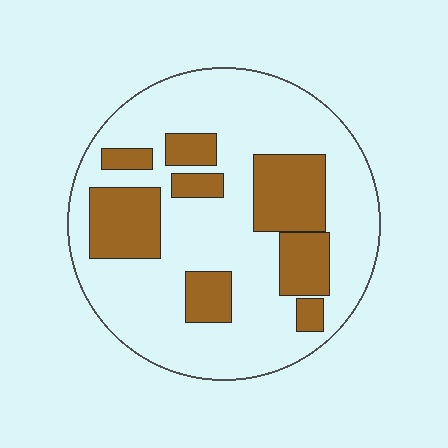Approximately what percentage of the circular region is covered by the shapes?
Approximately 30%.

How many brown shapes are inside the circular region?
8.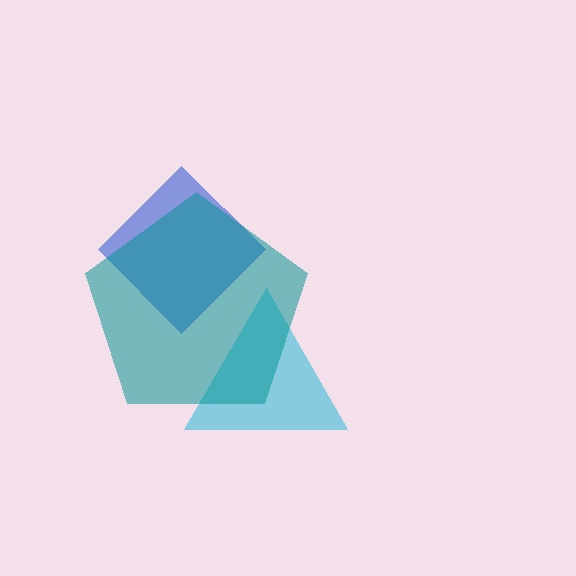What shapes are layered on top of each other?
The layered shapes are: a cyan triangle, a blue diamond, a teal pentagon.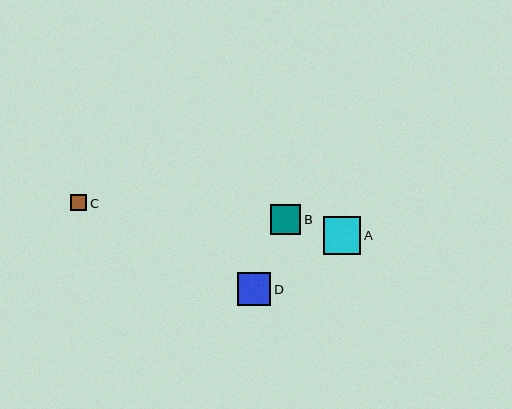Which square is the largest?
Square A is the largest with a size of approximately 37 pixels.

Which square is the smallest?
Square C is the smallest with a size of approximately 16 pixels.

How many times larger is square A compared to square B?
Square A is approximately 1.2 times the size of square B.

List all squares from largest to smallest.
From largest to smallest: A, D, B, C.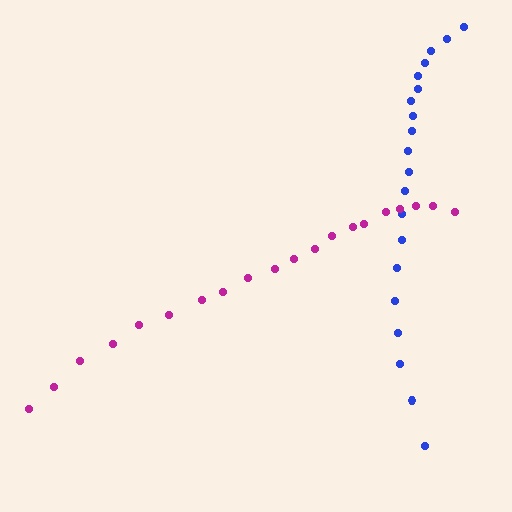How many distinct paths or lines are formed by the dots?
There are 2 distinct paths.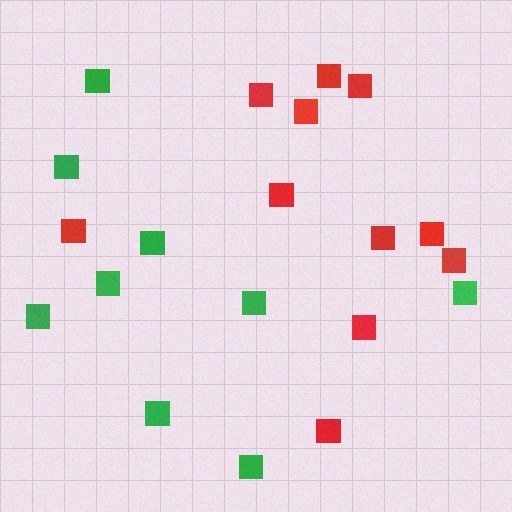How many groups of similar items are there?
There are 2 groups: one group of green squares (9) and one group of red squares (11).